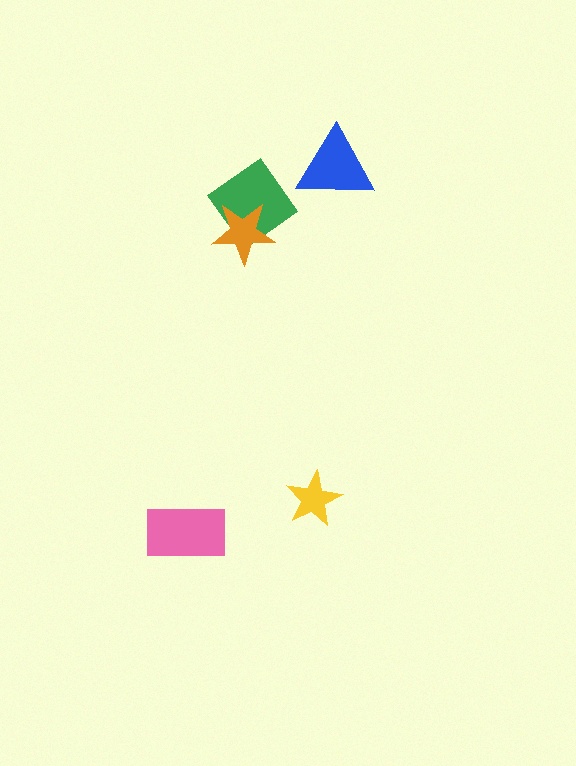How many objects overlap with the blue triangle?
0 objects overlap with the blue triangle.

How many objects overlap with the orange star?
1 object overlaps with the orange star.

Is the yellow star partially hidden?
No, no other shape covers it.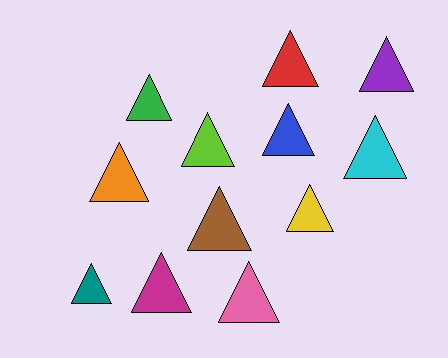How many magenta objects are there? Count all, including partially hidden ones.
There is 1 magenta object.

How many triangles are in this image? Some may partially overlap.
There are 12 triangles.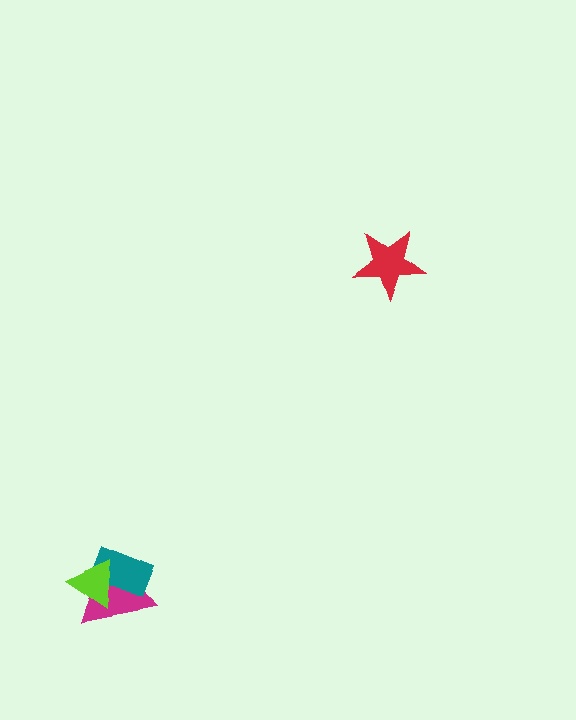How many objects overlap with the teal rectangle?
2 objects overlap with the teal rectangle.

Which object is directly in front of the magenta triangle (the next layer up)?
The teal rectangle is directly in front of the magenta triangle.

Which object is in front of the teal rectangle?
The lime triangle is in front of the teal rectangle.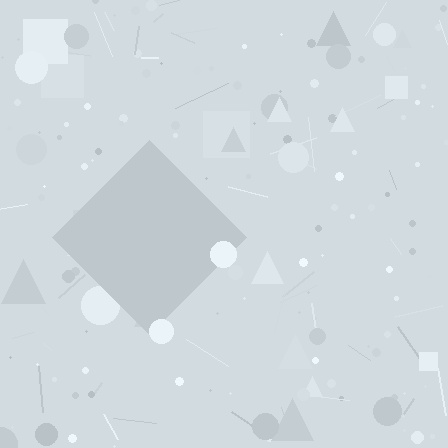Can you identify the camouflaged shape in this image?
The camouflaged shape is a diamond.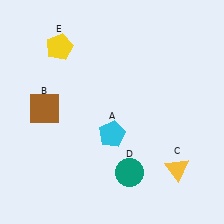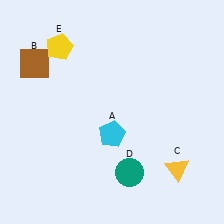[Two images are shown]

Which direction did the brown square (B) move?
The brown square (B) moved up.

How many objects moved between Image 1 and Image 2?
1 object moved between the two images.